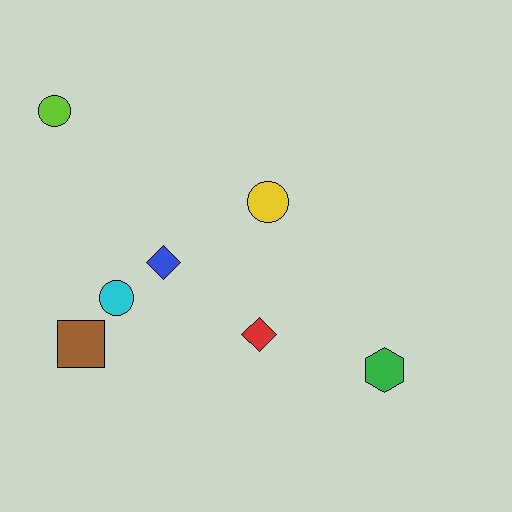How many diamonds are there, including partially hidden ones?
There are 2 diamonds.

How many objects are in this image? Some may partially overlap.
There are 7 objects.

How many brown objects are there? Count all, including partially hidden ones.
There is 1 brown object.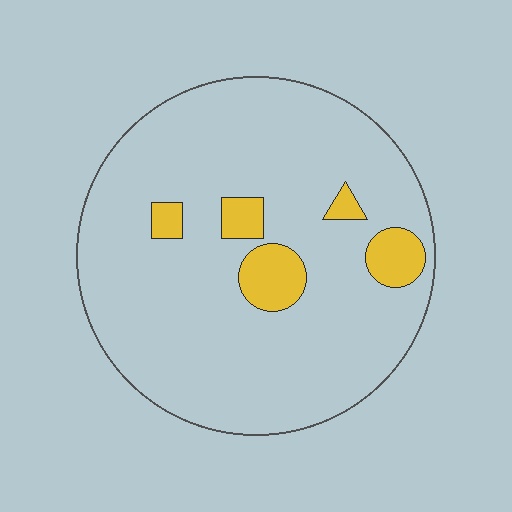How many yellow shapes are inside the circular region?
5.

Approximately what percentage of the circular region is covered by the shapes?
Approximately 10%.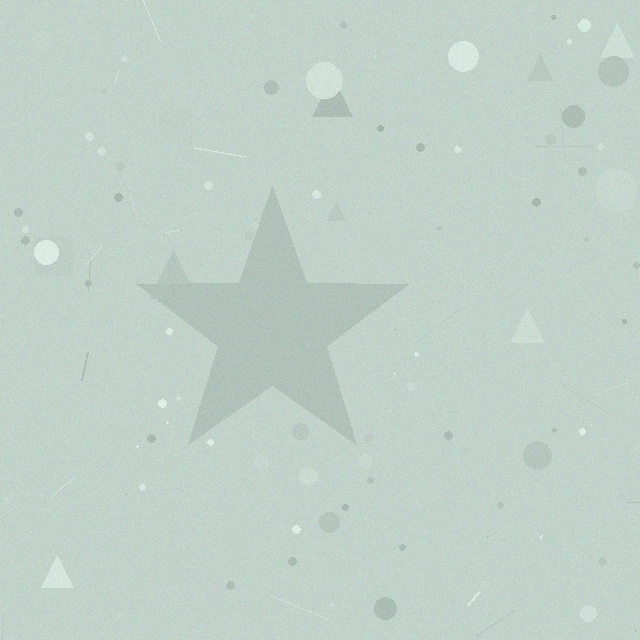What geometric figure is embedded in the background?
A star is embedded in the background.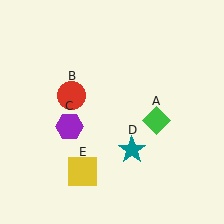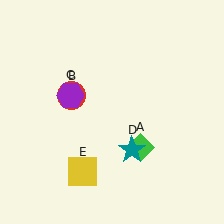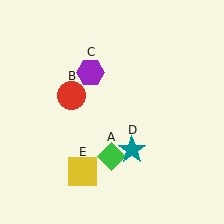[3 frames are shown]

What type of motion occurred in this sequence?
The green diamond (object A), purple hexagon (object C) rotated clockwise around the center of the scene.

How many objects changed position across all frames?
2 objects changed position: green diamond (object A), purple hexagon (object C).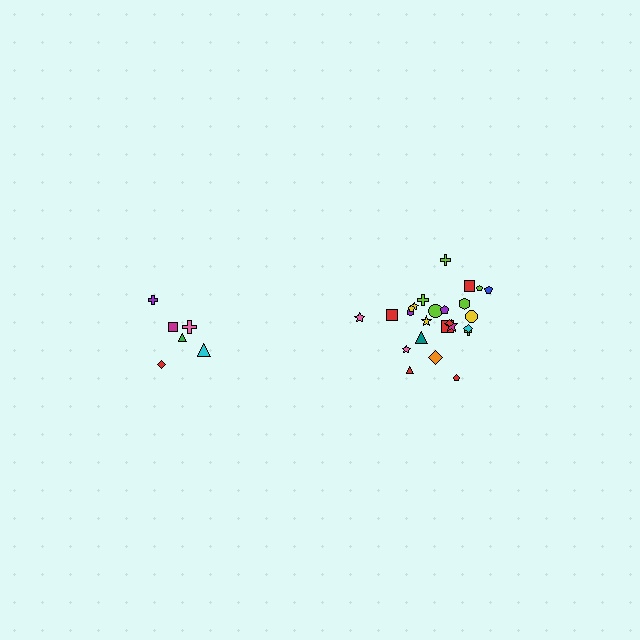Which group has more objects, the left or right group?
The right group.